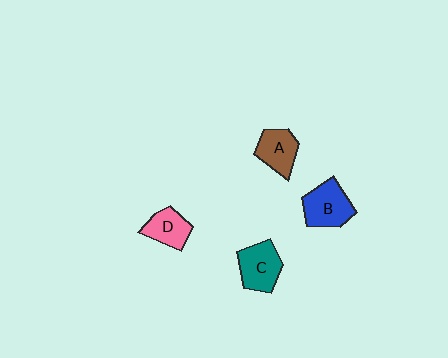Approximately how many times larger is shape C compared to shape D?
Approximately 1.3 times.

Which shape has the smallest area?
Shape D (pink).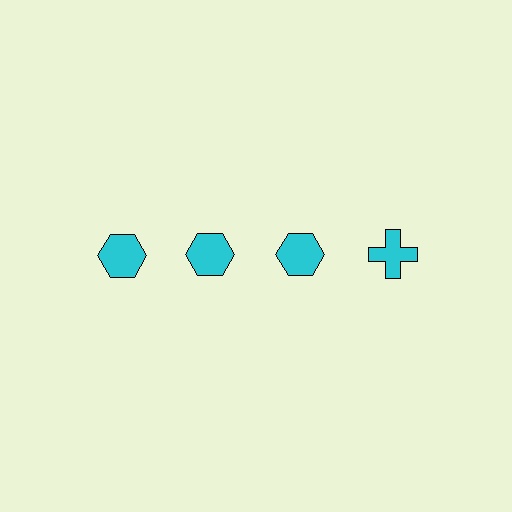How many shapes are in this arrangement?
There are 4 shapes arranged in a grid pattern.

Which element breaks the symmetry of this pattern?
The cyan cross in the top row, second from right column breaks the symmetry. All other shapes are cyan hexagons.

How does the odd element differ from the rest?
It has a different shape: cross instead of hexagon.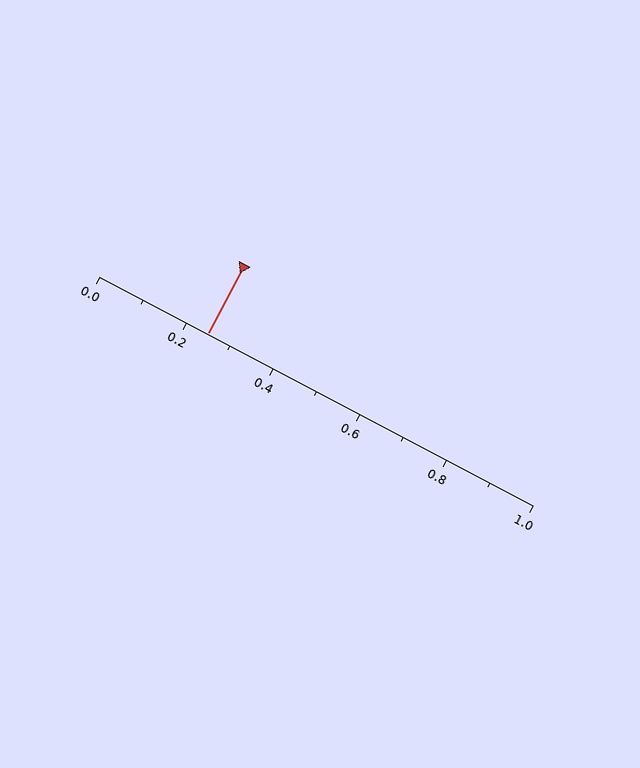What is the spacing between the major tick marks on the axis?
The major ticks are spaced 0.2 apart.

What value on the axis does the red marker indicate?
The marker indicates approximately 0.25.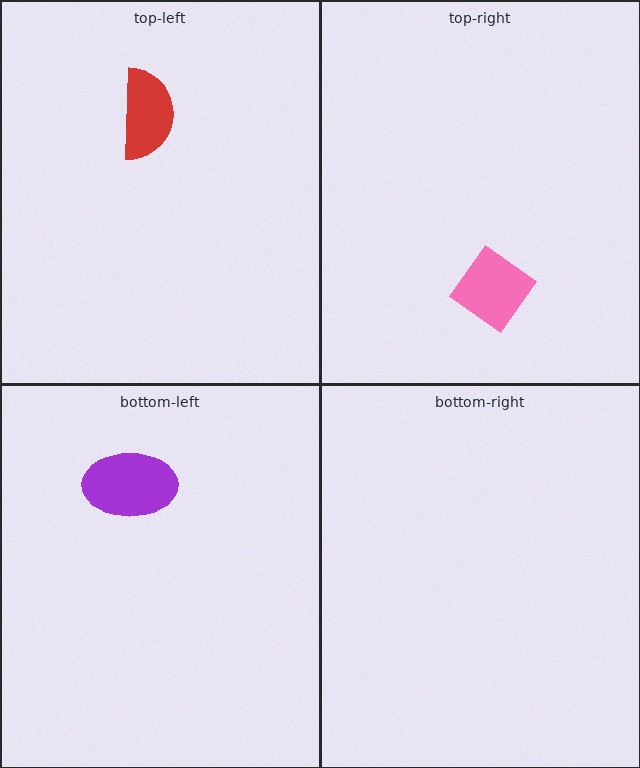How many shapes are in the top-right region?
1.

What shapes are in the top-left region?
The red semicircle.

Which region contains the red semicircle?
The top-left region.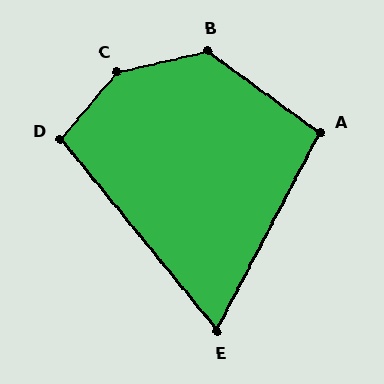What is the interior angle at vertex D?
Approximately 101 degrees (obtuse).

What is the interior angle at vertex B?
Approximately 131 degrees (obtuse).